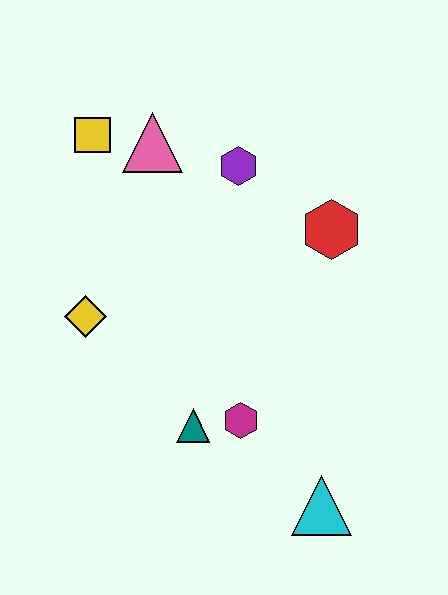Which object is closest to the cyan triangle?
The magenta hexagon is closest to the cyan triangle.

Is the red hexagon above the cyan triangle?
Yes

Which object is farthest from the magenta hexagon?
The yellow square is farthest from the magenta hexagon.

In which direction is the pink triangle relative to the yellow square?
The pink triangle is to the right of the yellow square.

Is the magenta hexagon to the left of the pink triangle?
No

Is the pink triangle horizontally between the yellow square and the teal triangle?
Yes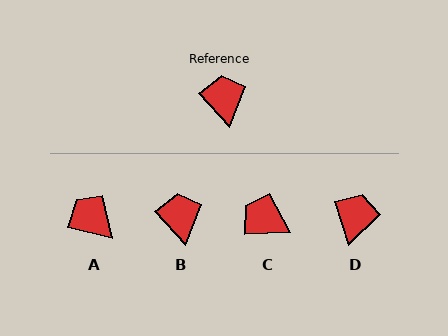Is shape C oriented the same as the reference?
No, it is off by about 51 degrees.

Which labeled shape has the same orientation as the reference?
B.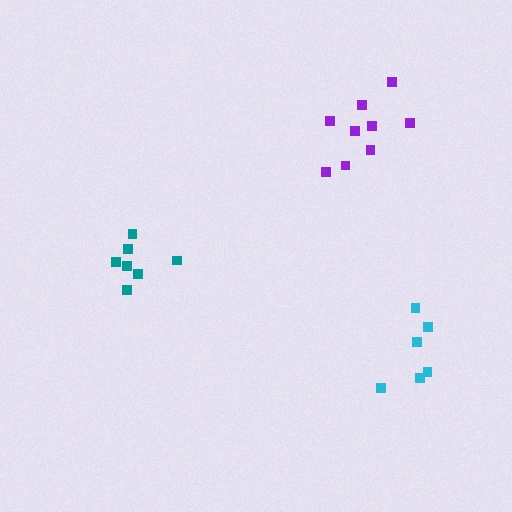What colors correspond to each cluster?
The clusters are colored: teal, purple, cyan.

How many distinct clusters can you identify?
There are 3 distinct clusters.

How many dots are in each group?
Group 1: 7 dots, Group 2: 9 dots, Group 3: 6 dots (22 total).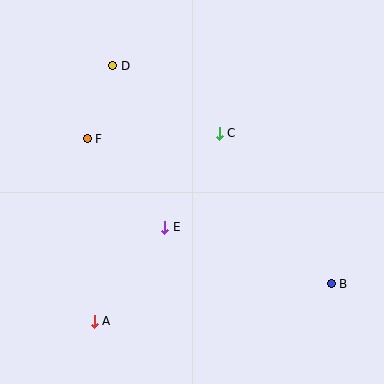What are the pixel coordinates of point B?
Point B is at (331, 284).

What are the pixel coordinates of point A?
Point A is at (94, 321).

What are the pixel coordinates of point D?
Point D is at (113, 66).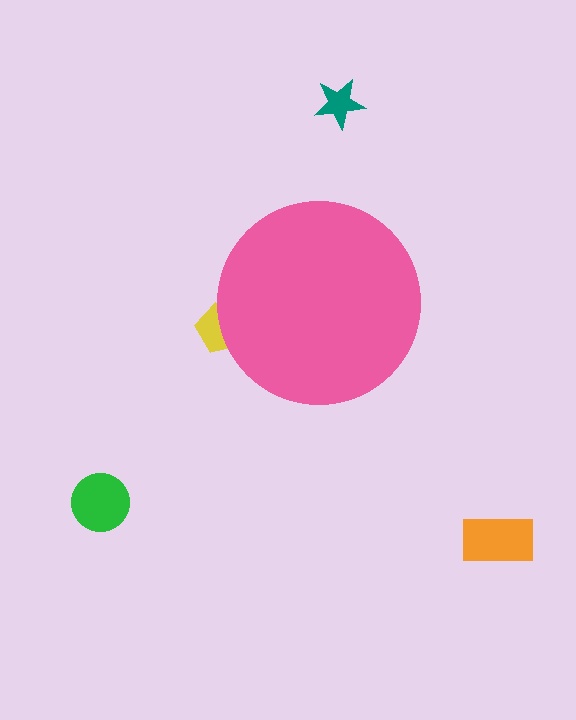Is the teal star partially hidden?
No, the teal star is fully visible.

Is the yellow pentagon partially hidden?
Yes, the yellow pentagon is partially hidden behind the pink circle.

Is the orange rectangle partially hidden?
No, the orange rectangle is fully visible.